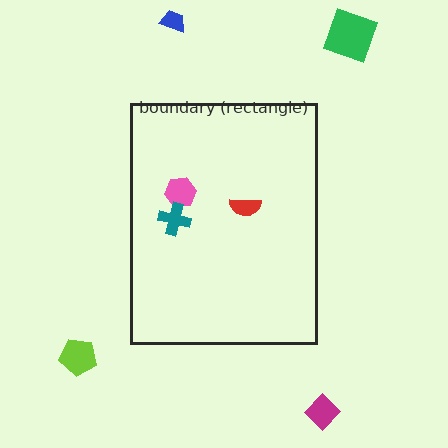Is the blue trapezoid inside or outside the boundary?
Outside.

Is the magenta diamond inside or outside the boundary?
Outside.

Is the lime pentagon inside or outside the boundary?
Outside.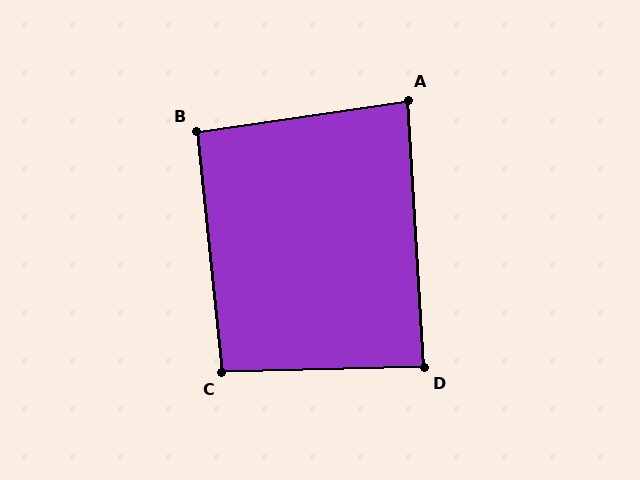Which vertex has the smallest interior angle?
A, at approximately 85 degrees.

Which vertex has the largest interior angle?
C, at approximately 95 degrees.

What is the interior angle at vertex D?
Approximately 88 degrees (approximately right).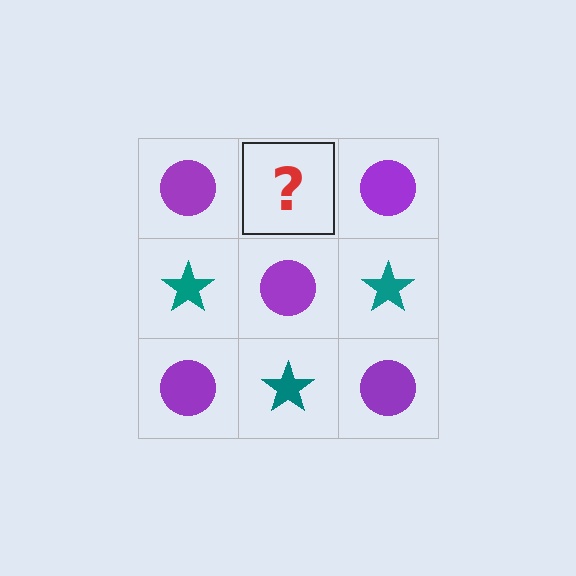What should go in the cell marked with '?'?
The missing cell should contain a teal star.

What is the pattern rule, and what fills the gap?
The rule is that it alternates purple circle and teal star in a checkerboard pattern. The gap should be filled with a teal star.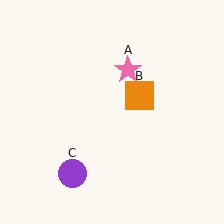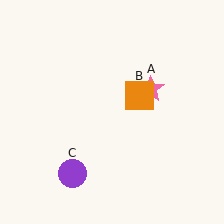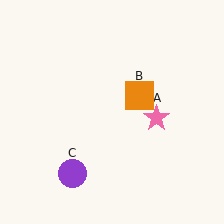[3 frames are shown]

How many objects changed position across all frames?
1 object changed position: pink star (object A).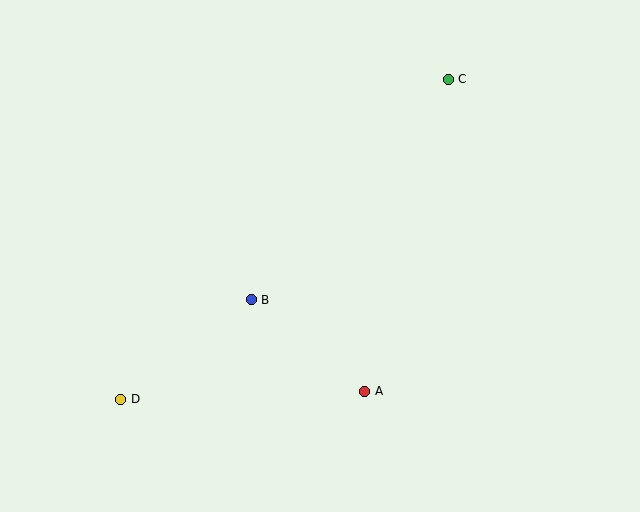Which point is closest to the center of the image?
Point B at (251, 300) is closest to the center.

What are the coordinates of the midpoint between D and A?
The midpoint between D and A is at (243, 395).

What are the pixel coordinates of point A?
Point A is at (365, 391).